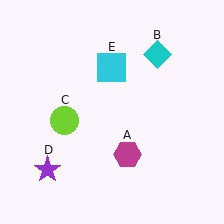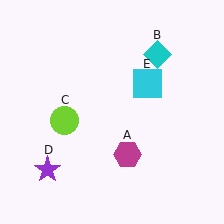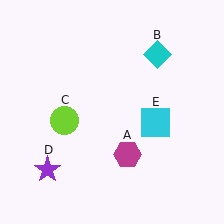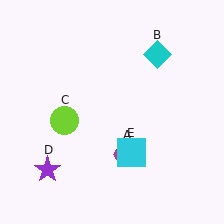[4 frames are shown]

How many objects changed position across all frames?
1 object changed position: cyan square (object E).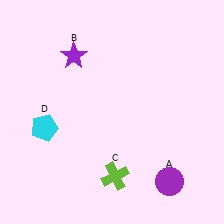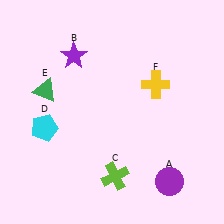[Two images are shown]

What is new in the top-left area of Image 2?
A green triangle (E) was added in the top-left area of Image 2.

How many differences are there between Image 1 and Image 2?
There are 2 differences between the two images.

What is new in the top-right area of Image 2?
A yellow cross (F) was added in the top-right area of Image 2.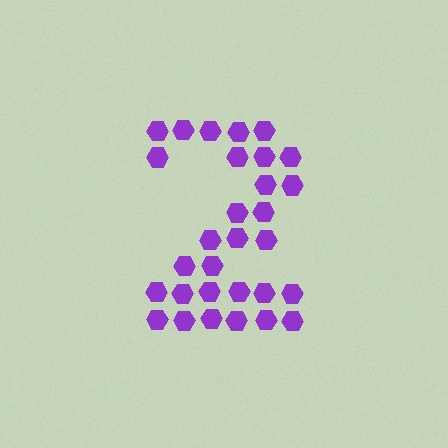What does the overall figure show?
The overall figure shows the digit 2.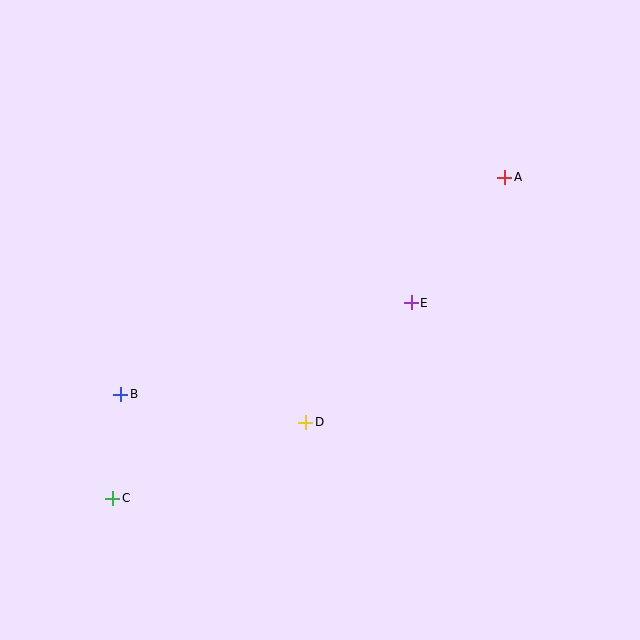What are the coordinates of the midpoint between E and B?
The midpoint between E and B is at (266, 348).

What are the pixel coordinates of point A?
Point A is at (505, 177).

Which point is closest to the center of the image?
Point E at (411, 303) is closest to the center.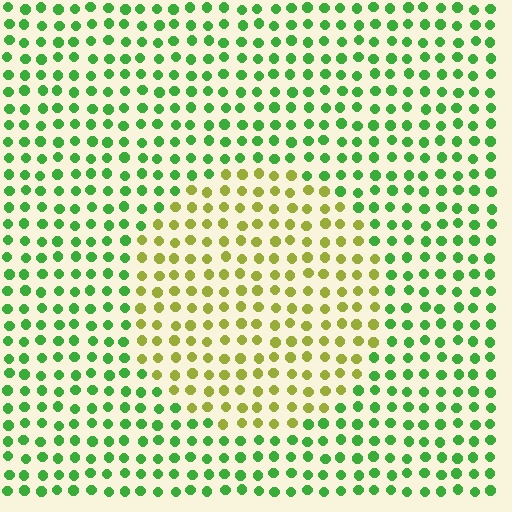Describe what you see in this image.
The image is filled with small green elements in a uniform arrangement. A circle-shaped region is visible where the elements are tinted to a slightly different hue, forming a subtle color boundary.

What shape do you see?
I see a circle.